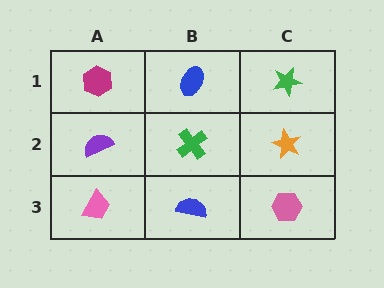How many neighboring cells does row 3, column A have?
2.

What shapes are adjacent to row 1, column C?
An orange star (row 2, column C), a blue ellipse (row 1, column B).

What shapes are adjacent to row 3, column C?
An orange star (row 2, column C), a blue semicircle (row 3, column B).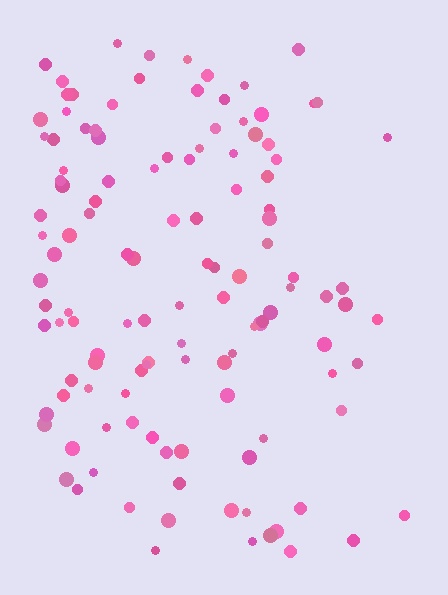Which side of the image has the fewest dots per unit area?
The right.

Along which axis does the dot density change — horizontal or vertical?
Horizontal.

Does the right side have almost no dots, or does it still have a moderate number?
Still a moderate number, just noticeably fewer than the left.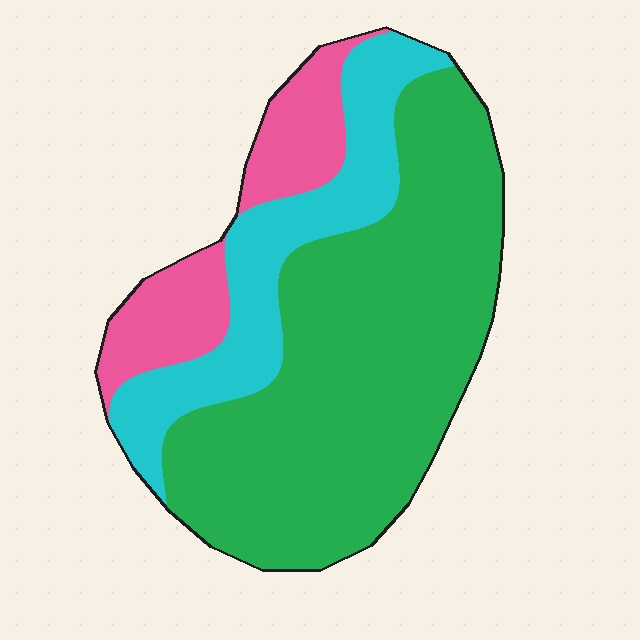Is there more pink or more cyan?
Cyan.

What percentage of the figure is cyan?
Cyan covers roughly 25% of the figure.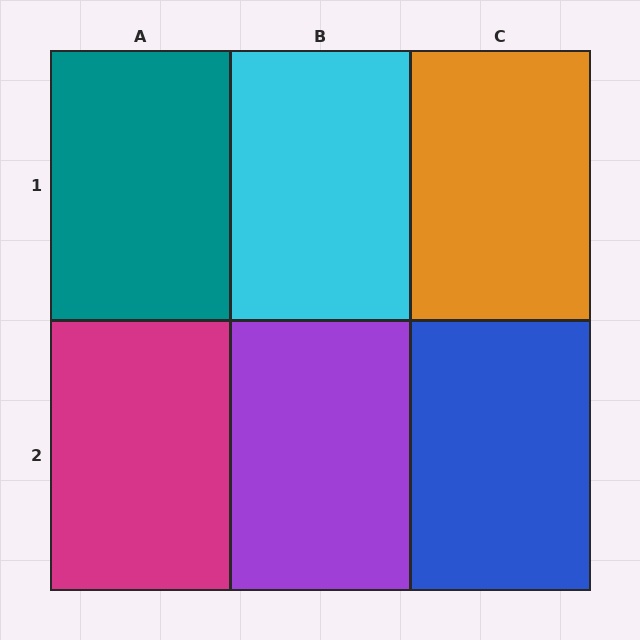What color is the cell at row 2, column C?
Blue.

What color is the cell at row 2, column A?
Magenta.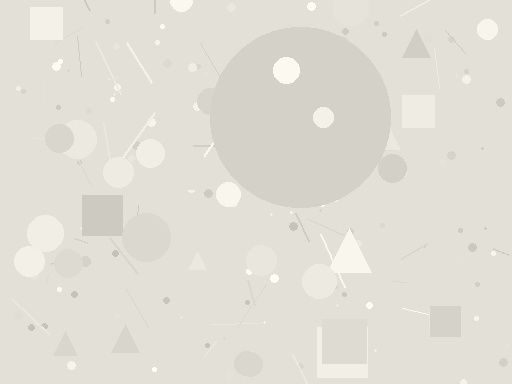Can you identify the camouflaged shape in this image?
The camouflaged shape is a circle.